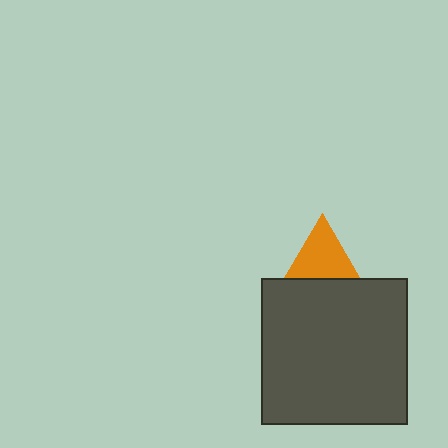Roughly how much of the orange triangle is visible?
Most of it is visible (roughly 68%).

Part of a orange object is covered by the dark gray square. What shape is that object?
It is a triangle.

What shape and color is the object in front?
The object in front is a dark gray square.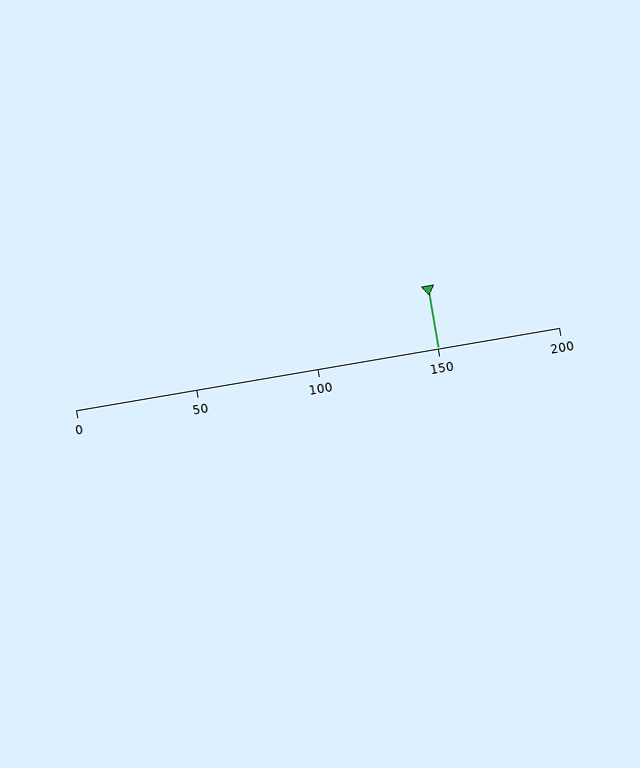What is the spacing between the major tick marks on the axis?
The major ticks are spaced 50 apart.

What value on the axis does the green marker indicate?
The marker indicates approximately 150.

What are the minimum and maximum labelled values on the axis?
The axis runs from 0 to 200.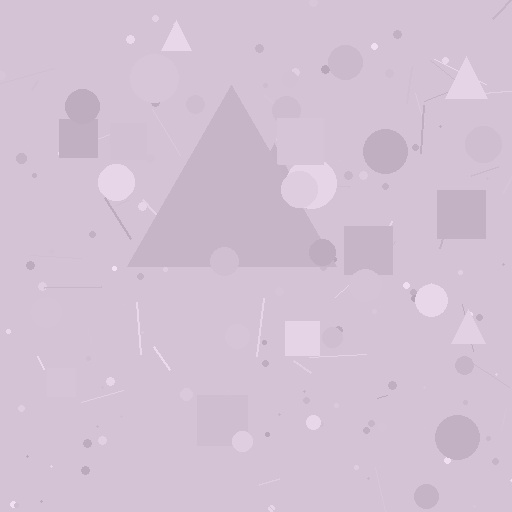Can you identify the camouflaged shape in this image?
The camouflaged shape is a triangle.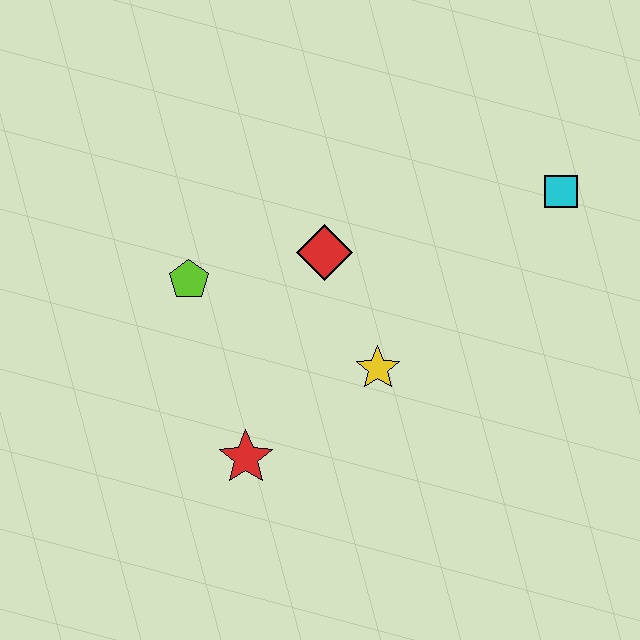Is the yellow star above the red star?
Yes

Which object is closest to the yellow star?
The red diamond is closest to the yellow star.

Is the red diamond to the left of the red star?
No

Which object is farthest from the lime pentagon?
The cyan square is farthest from the lime pentagon.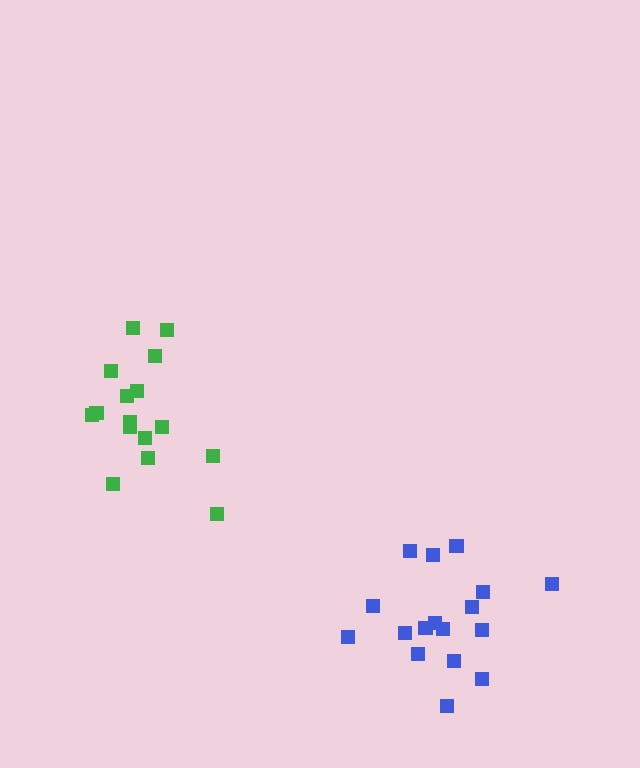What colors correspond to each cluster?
The clusters are colored: green, blue.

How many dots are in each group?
Group 1: 16 dots, Group 2: 17 dots (33 total).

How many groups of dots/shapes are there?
There are 2 groups.